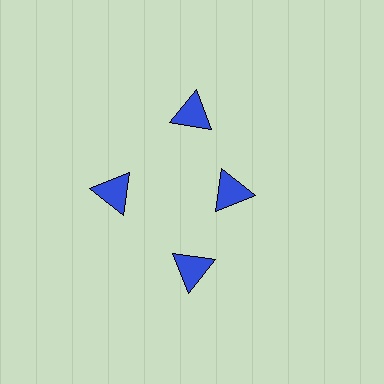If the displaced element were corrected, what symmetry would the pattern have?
It would have 4-fold rotational symmetry — the pattern would map onto itself every 90 degrees.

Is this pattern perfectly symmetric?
No. The 4 blue triangles are arranged in a ring, but one element near the 3 o'clock position is pulled inward toward the center, breaking the 4-fold rotational symmetry.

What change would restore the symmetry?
The symmetry would be restored by moving it outward, back onto the ring so that all 4 triangles sit at equal angles and equal distance from the center.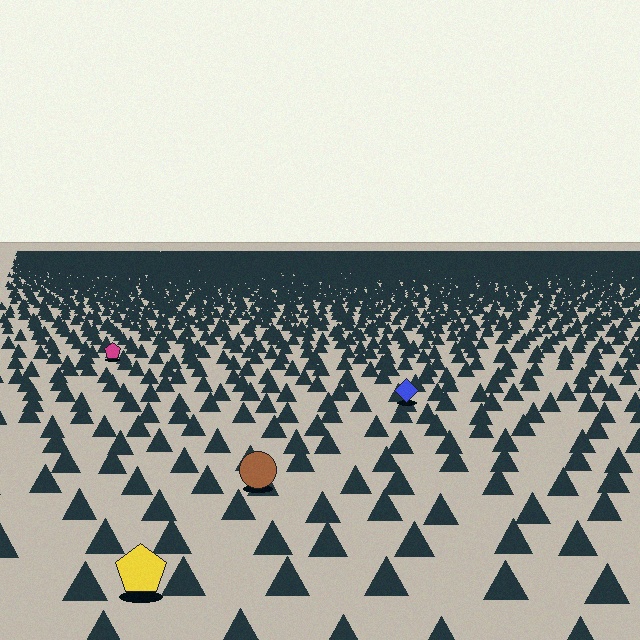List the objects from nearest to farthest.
From nearest to farthest: the yellow pentagon, the brown circle, the blue diamond, the magenta pentagon.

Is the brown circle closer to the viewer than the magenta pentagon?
Yes. The brown circle is closer — you can tell from the texture gradient: the ground texture is coarser near it.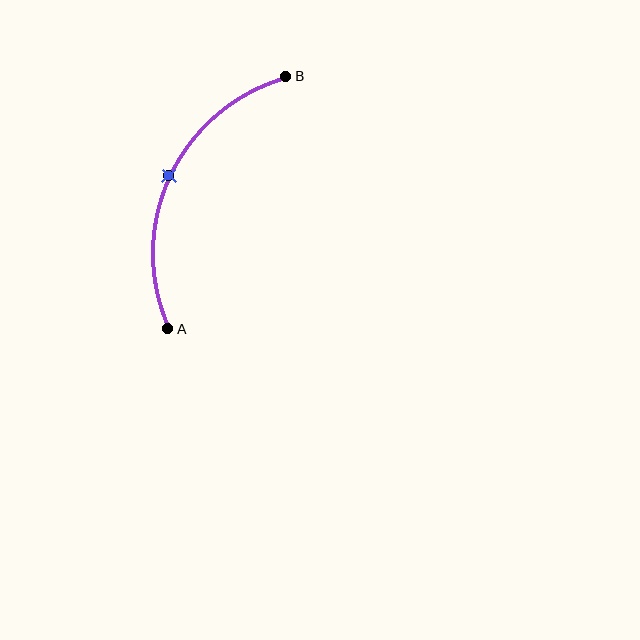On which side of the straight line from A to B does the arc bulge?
The arc bulges to the left of the straight line connecting A and B.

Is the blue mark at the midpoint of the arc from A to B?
Yes. The blue mark lies on the arc at equal arc-length from both A and B — it is the arc midpoint.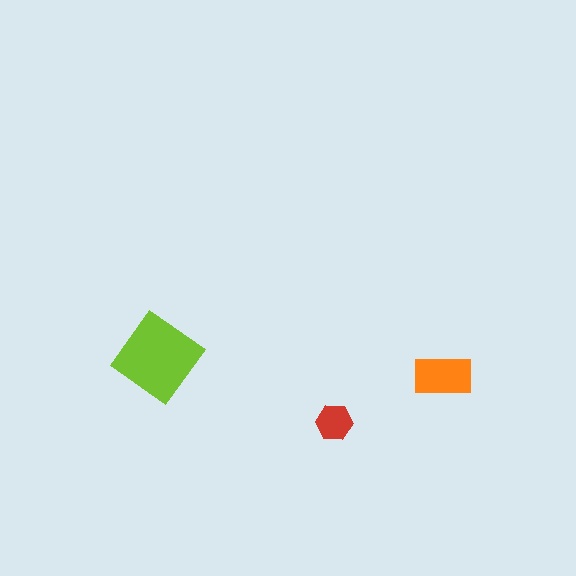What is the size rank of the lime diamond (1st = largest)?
1st.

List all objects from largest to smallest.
The lime diamond, the orange rectangle, the red hexagon.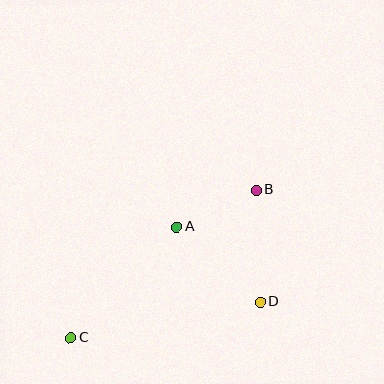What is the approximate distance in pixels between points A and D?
The distance between A and D is approximately 112 pixels.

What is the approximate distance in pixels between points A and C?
The distance between A and C is approximately 153 pixels.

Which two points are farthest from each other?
Points B and C are farthest from each other.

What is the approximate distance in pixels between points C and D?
The distance between C and D is approximately 193 pixels.